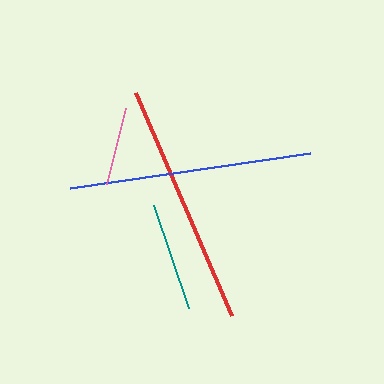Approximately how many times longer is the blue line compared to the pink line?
The blue line is approximately 3.1 times the length of the pink line.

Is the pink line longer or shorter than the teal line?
The teal line is longer than the pink line.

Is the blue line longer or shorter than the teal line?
The blue line is longer than the teal line.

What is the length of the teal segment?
The teal segment is approximately 109 pixels long.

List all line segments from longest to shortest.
From longest to shortest: red, blue, teal, pink.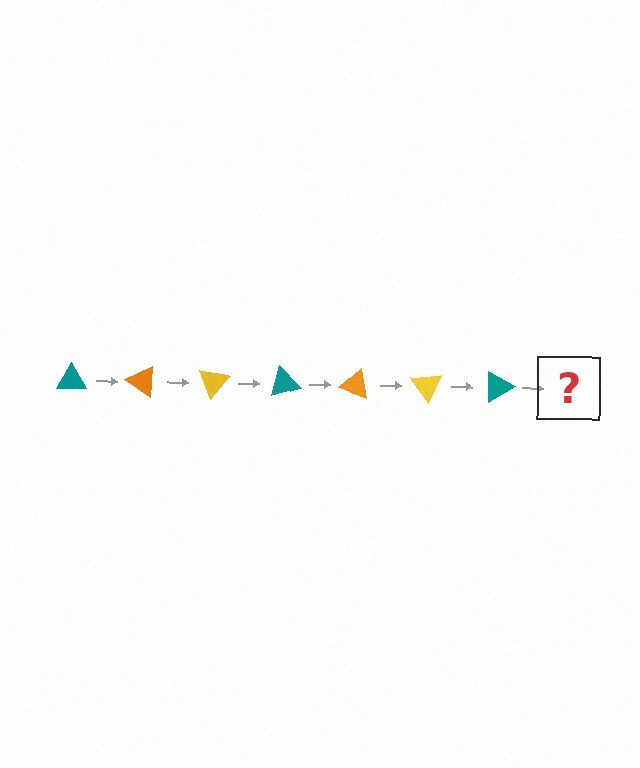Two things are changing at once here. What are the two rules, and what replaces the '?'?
The two rules are that it rotates 35 degrees each step and the color cycles through teal, orange, and yellow. The '?' should be an orange triangle, rotated 245 degrees from the start.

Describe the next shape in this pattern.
It should be an orange triangle, rotated 245 degrees from the start.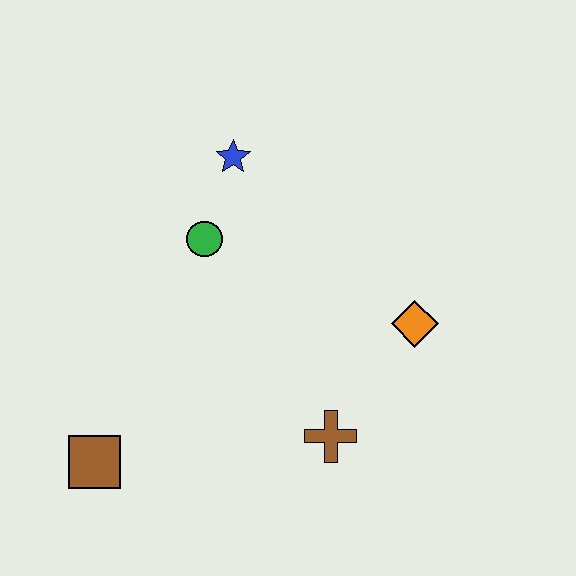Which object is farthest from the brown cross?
The blue star is farthest from the brown cross.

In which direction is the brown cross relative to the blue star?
The brown cross is below the blue star.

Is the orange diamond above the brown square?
Yes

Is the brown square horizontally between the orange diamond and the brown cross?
No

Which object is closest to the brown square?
The brown cross is closest to the brown square.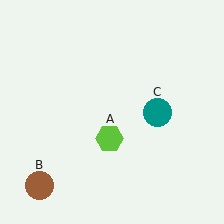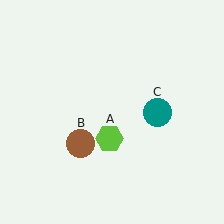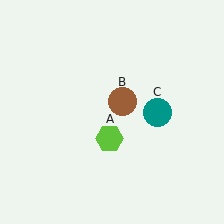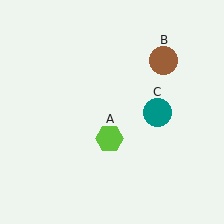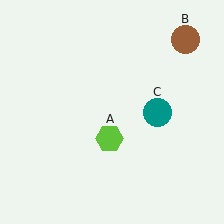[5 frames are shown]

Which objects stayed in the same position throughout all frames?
Lime hexagon (object A) and teal circle (object C) remained stationary.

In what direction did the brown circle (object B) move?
The brown circle (object B) moved up and to the right.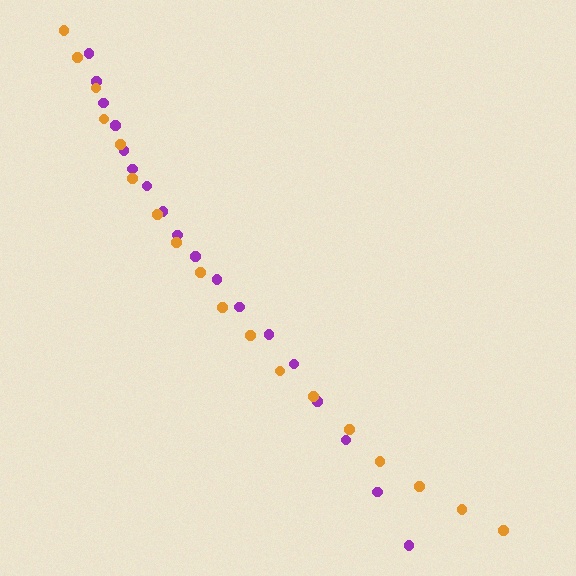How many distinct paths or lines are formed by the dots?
There are 2 distinct paths.